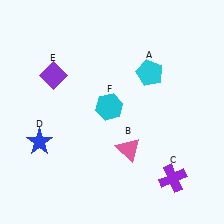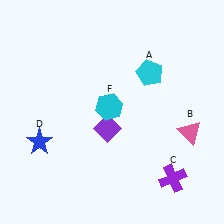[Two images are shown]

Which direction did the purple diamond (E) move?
The purple diamond (E) moved right.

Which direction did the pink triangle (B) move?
The pink triangle (B) moved right.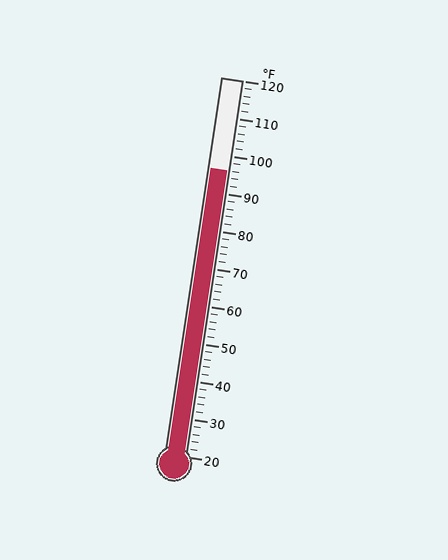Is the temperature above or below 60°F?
The temperature is above 60°F.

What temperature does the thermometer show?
The thermometer shows approximately 96°F.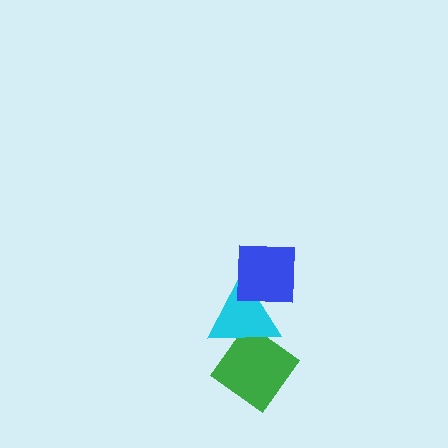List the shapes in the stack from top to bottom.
From top to bottom: the blue square, the cyan triangle, the green diamond.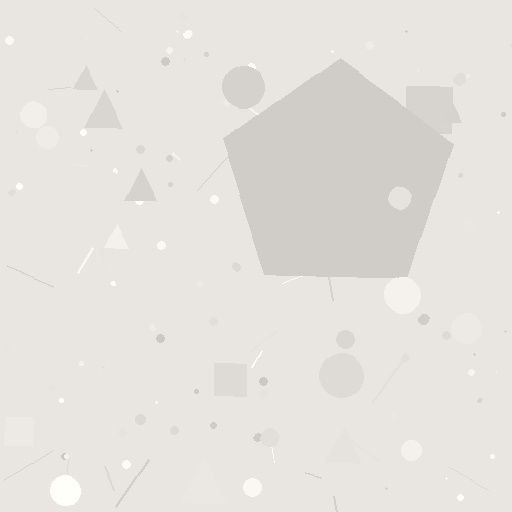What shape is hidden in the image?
A pentagon is hidden in the image.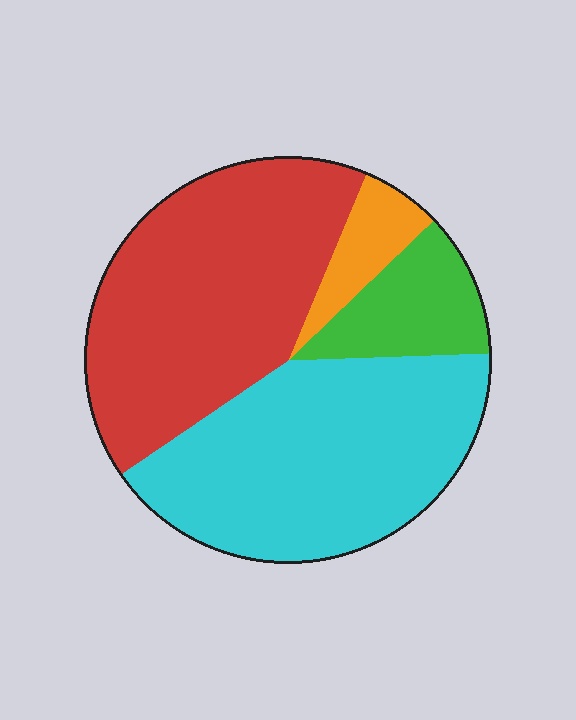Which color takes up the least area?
Orange, at roughly 5%.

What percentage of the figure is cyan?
Cyan takes up about two fifths (2/5) of the figure.